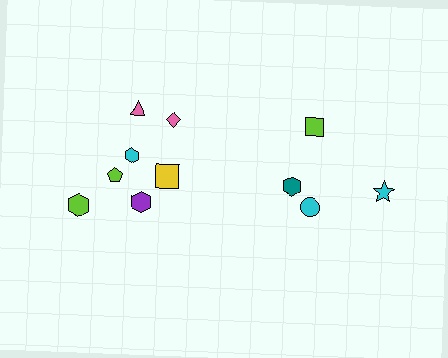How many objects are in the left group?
There are 7 objects.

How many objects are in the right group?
There are 4 objects.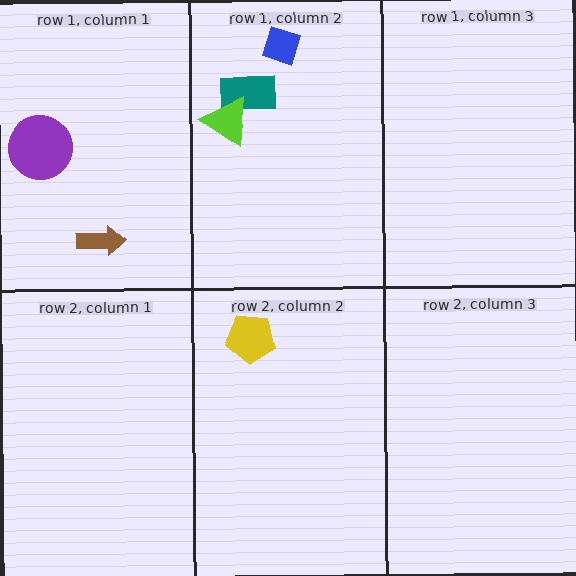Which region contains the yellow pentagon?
The row 2, column 2 region.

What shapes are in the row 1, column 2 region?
The teal rectangle, the blue diamond, the lime triangle.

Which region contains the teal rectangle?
The row 1, column 2 region.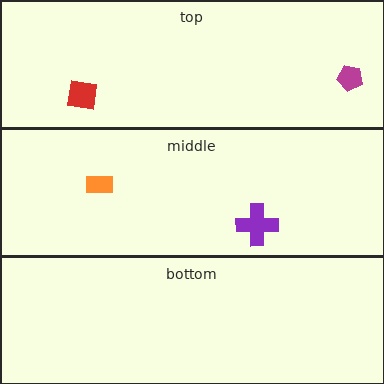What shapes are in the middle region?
The orange rectangle, the purple cross.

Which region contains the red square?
The top region.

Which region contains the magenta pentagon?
The top region.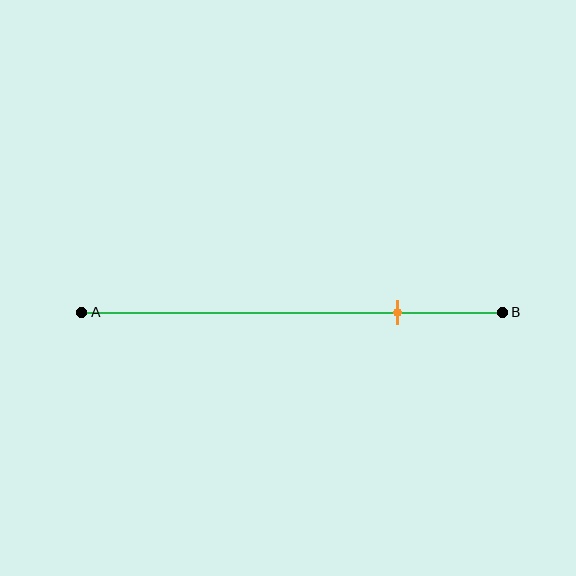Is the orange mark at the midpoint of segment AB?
No, the mark is at about 75% from A, not at the 50% midpoint.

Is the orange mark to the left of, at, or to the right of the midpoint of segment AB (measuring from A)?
The orange mark is to the right of the midpoint of segment AB.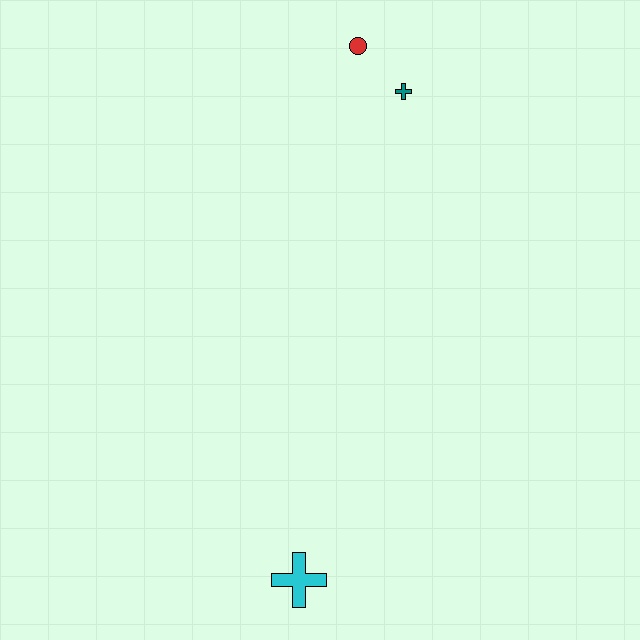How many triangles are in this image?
There are no triangles.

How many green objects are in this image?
There are no green objects.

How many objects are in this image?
There are 3 objects.